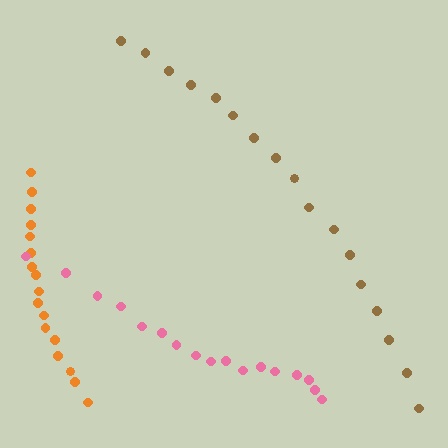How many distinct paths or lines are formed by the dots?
There are 3 distinct paths.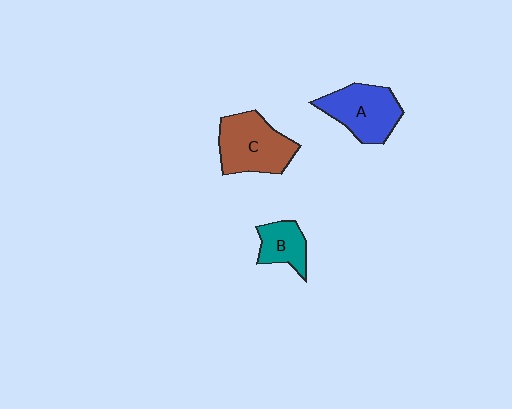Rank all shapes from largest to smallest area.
From largest to smallest: C (brown), A (blue), B (teal).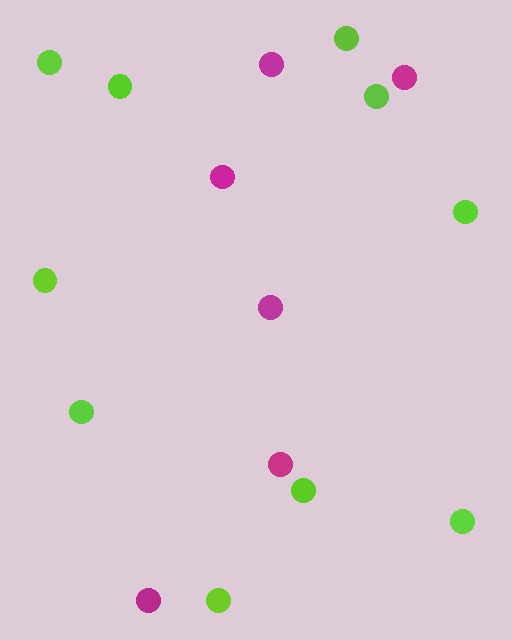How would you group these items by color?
There are 2 groups: one group of lime circles (10) and one group of magenta circles (6).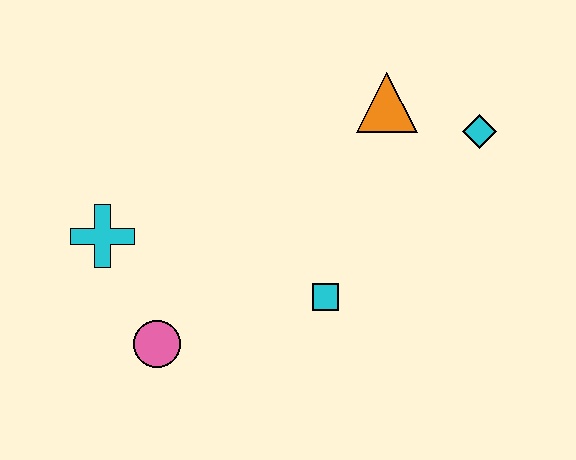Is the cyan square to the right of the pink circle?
Yes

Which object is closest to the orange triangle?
The cyan diamond is closest to the orange triangle.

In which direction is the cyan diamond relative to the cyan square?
The cyan diamond is above the cyan square.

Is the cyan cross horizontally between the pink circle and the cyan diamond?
No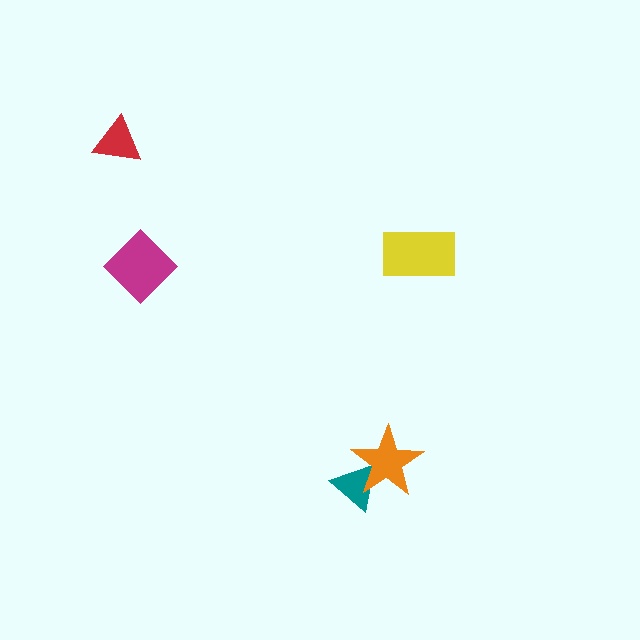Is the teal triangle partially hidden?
Yes, it is partially covered by another shape.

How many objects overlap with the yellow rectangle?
0 objects overlap with the yellow rectangle.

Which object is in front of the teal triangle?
The orange star is in front of the teal triangle.